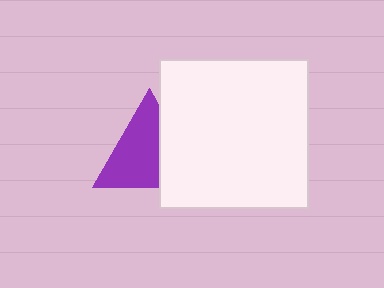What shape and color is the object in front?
The object in front is a white square.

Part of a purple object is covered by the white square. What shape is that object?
It is a triangle.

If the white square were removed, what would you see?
You would see the complete purple triangle.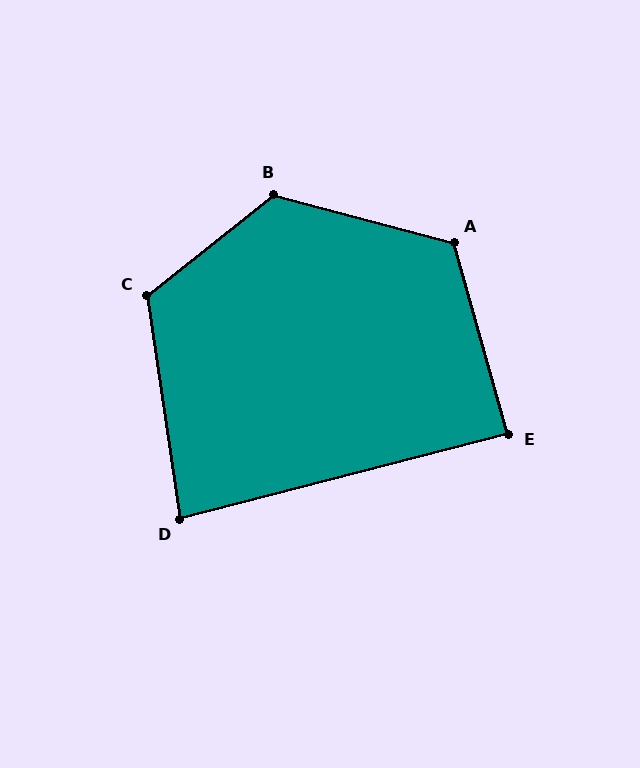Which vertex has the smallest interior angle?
D, at approximately 84 degrees.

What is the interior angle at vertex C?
Approximately 120 degrees (obtuse).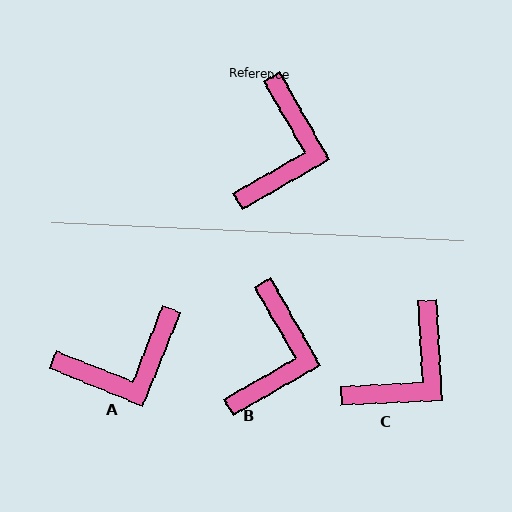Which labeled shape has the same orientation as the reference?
B.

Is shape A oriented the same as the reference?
No, it is off by about 51 degrees.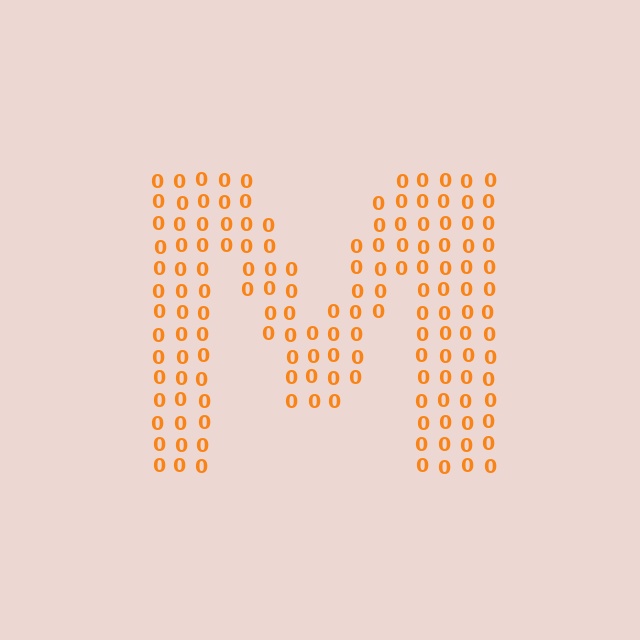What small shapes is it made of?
It is made of small digit 0's.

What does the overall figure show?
The overall figure shows the letter M.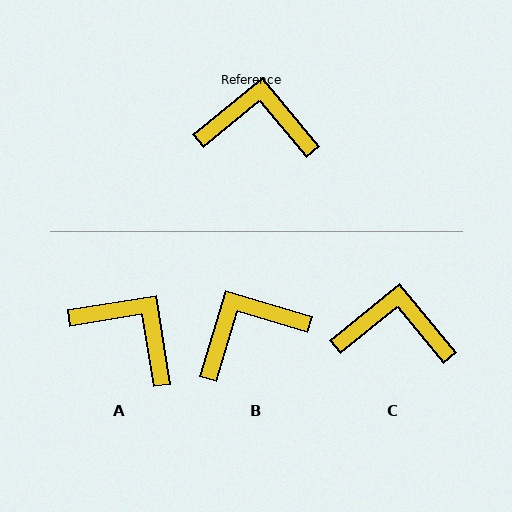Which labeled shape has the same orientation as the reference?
C.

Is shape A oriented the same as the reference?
No, it is off by about 30 degrees.